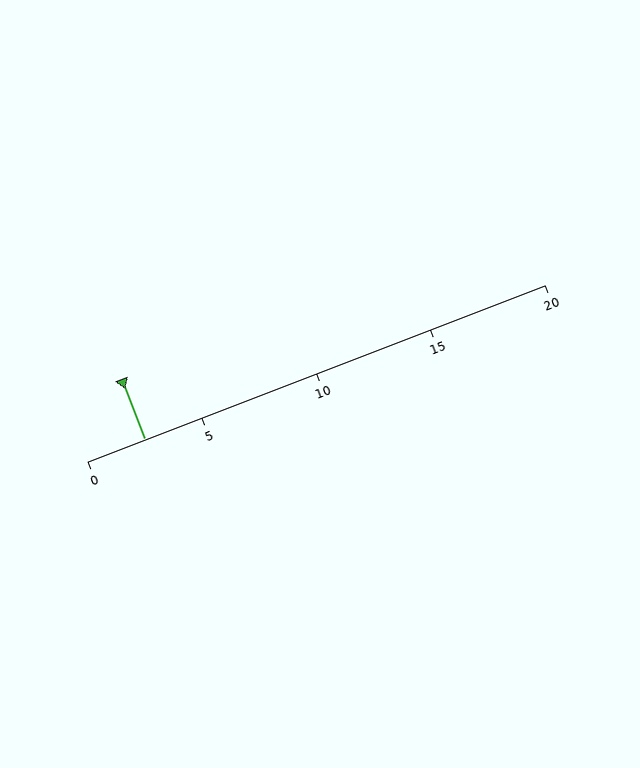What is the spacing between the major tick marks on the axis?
The major ticks are spaced 5 apart.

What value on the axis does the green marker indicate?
The marker indicates approximately 2.5.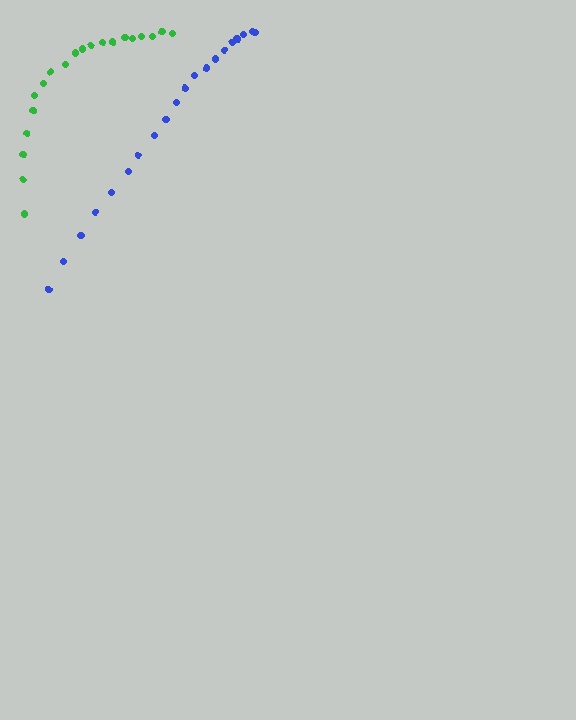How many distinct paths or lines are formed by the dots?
There are 2 distinct paths.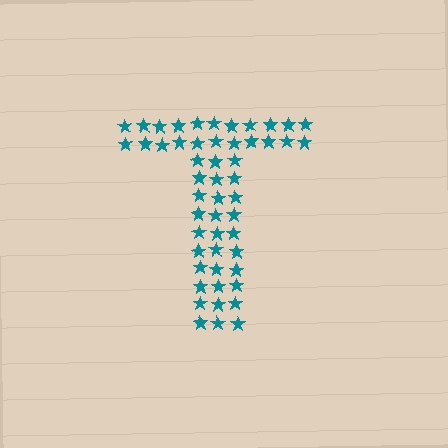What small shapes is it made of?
It is made of small stars.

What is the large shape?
The large shape is the letter T.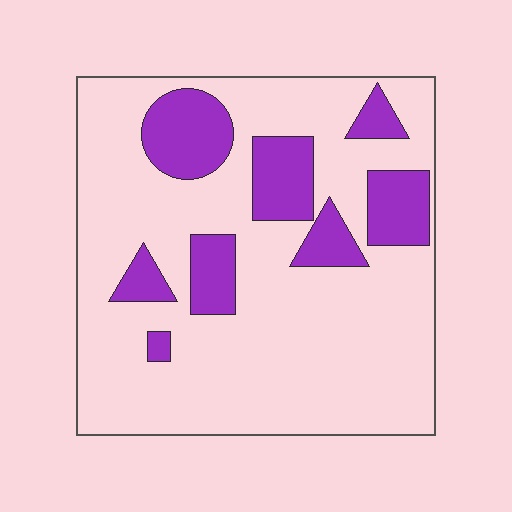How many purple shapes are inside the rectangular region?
8.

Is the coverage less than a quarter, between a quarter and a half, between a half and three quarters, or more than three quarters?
Less than a quarter.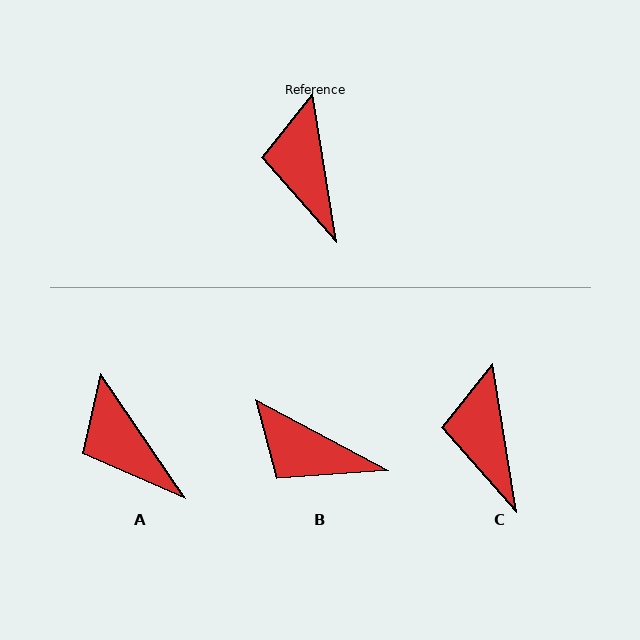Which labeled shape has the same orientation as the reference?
C.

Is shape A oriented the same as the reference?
No, it is off by about 25 degrees.